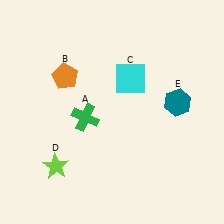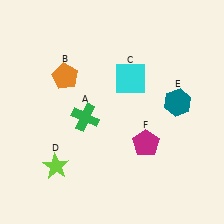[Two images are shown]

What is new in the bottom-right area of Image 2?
A magenta pentagon (F) was added in the bottom-right area of Image 2.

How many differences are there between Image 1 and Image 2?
There is 1 difference between the two images.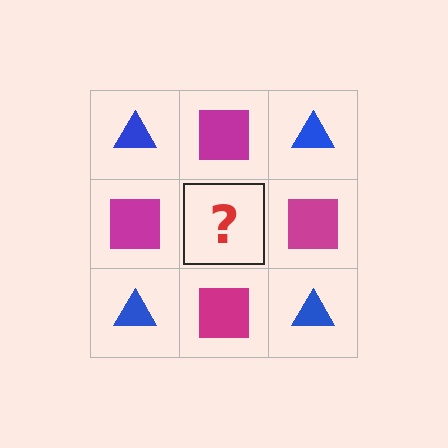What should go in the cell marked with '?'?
The missing cell should contain a blue triangle.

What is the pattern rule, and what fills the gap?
The rule is that it alternates blue triangle and magenta square in a checkerboard pattern. The gap should be filled with a blue triangle.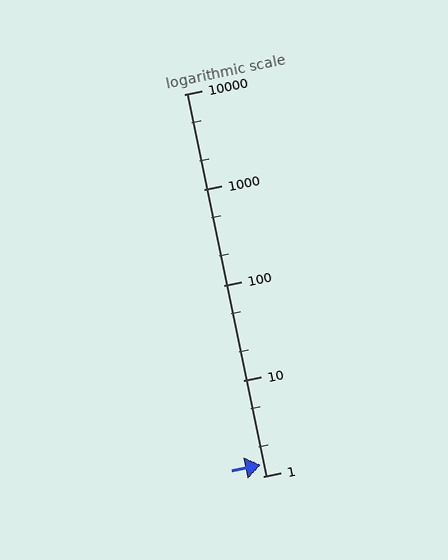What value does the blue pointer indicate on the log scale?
The pointer indicates approximately 1.3.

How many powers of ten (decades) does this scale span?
The scale spans 4 decades, from 1 to 10000.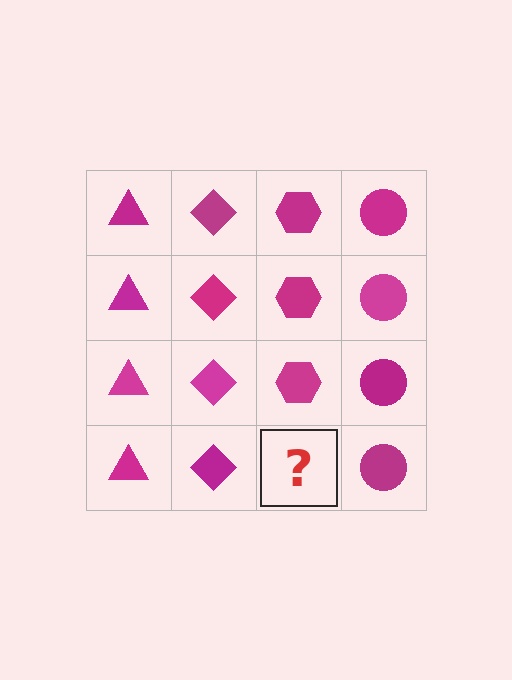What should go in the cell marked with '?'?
The missing cell should contain a magenta hexagon.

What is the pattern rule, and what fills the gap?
The rule is that each column has a consistent shape. The gap should be filled with a magenta hexagon.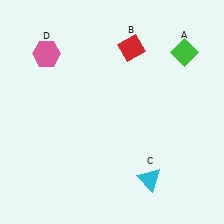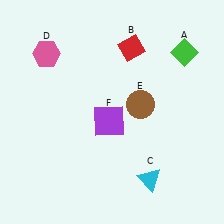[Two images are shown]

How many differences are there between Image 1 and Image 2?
There are 2 differences between the two images.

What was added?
A brown circle (E), a purple square (F) were added in Image 2.